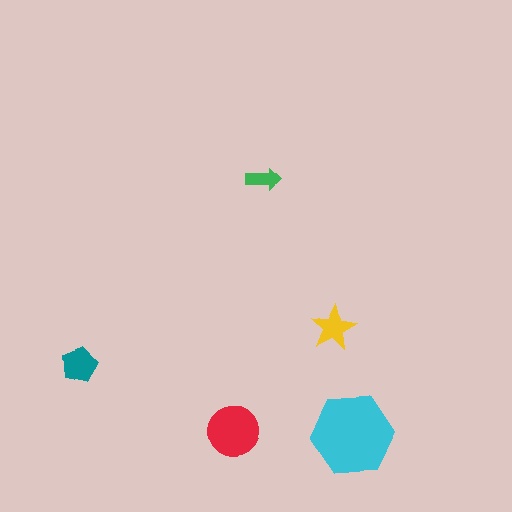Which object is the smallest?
The green arrow.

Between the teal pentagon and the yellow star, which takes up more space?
The teal pentagon.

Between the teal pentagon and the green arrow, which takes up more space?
The teal pentagon.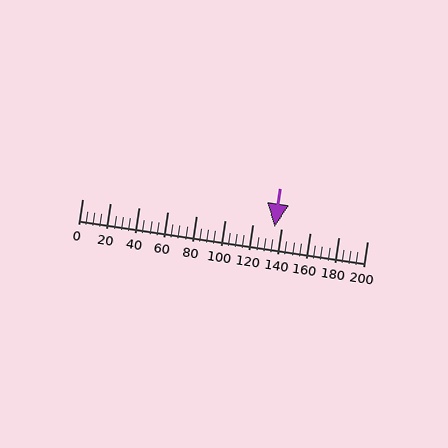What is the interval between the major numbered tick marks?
The major tick marks are spaced 20 units apart.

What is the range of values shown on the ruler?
The ruler shows values from 0 to 200.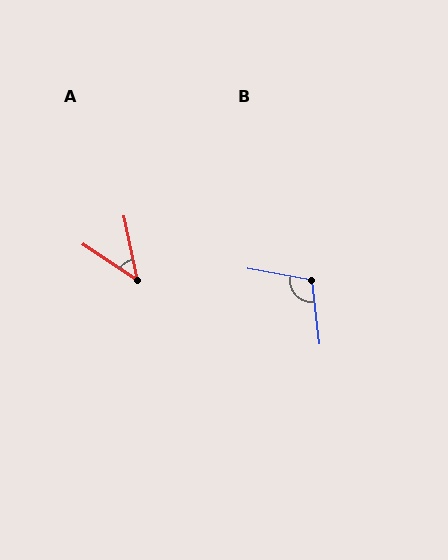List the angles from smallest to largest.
A (45°), B (107°).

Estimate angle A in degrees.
Approximately 45 degrees.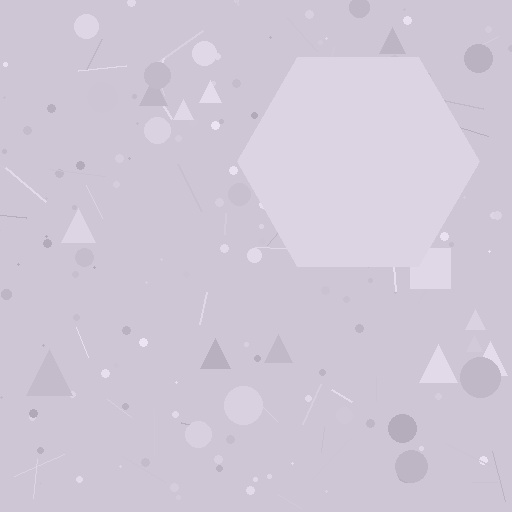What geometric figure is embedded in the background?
A hexagon is embedded in the background.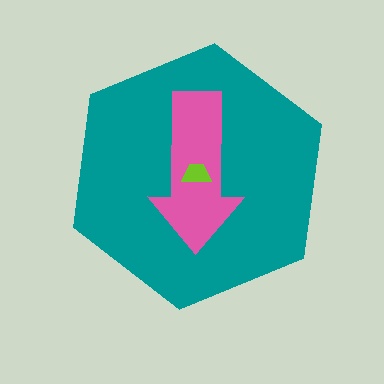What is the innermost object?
The lime trapezoid.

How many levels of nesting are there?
3.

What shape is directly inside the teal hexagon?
The pink arrow.